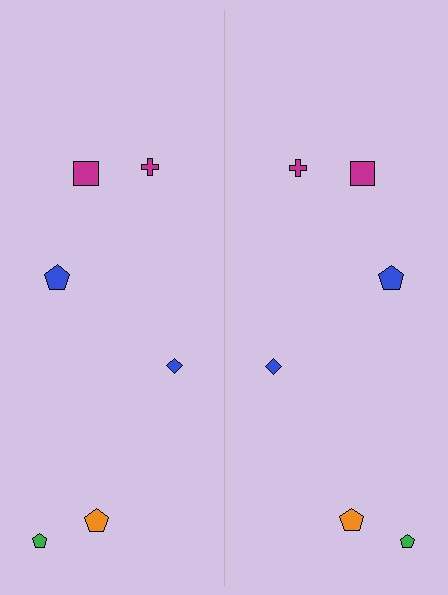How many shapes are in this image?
There are 12 shapes in this image.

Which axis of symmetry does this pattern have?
The pattern has a vertical axis of symmetry running through the center of the image.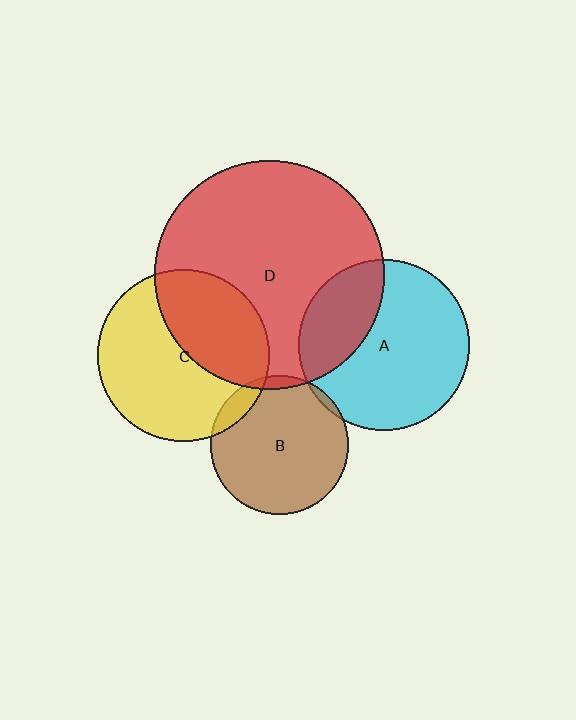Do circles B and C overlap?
Yes.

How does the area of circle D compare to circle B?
Approximately 2.7 times.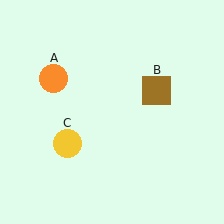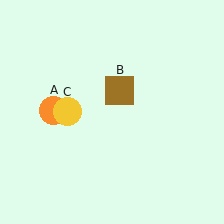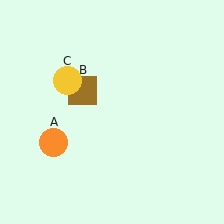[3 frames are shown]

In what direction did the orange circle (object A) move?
The orange circle (object A) moved down.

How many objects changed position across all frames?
3 objects changed position: orange circle (object A), brown square (object B), yellow circle (object C).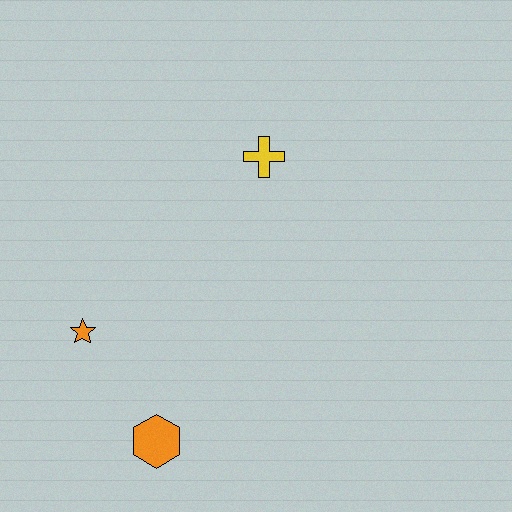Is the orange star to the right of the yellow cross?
No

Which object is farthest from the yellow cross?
The orange hexagon is farthest from the yellow cross.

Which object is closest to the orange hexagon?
The orange star is closest to the orange hexagon.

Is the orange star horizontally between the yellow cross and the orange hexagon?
No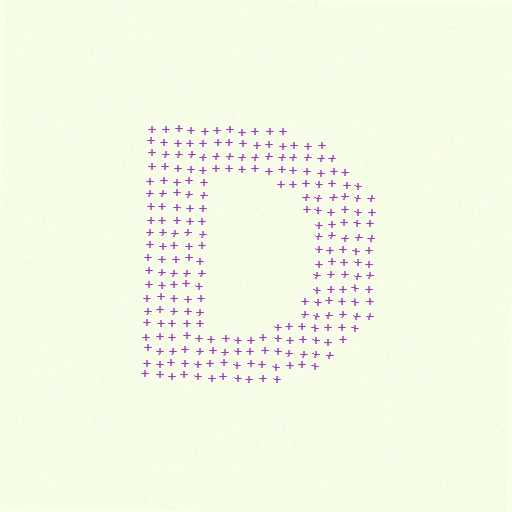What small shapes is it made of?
It is made of small plus signs.